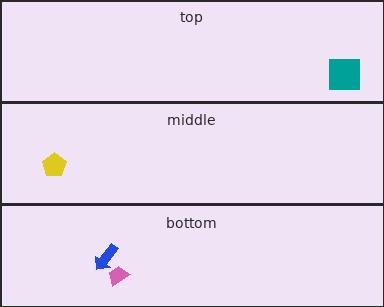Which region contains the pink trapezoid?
The bottom region.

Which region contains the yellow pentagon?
The middle region.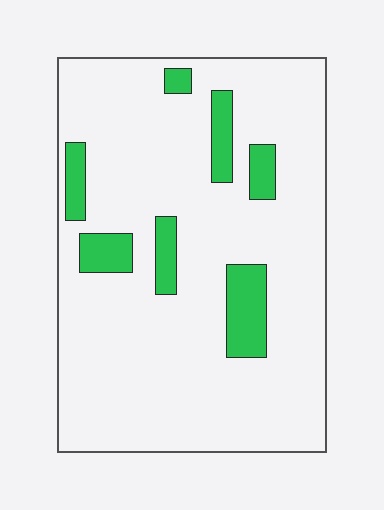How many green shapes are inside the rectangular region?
7.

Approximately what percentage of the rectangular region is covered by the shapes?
Approximately 15%.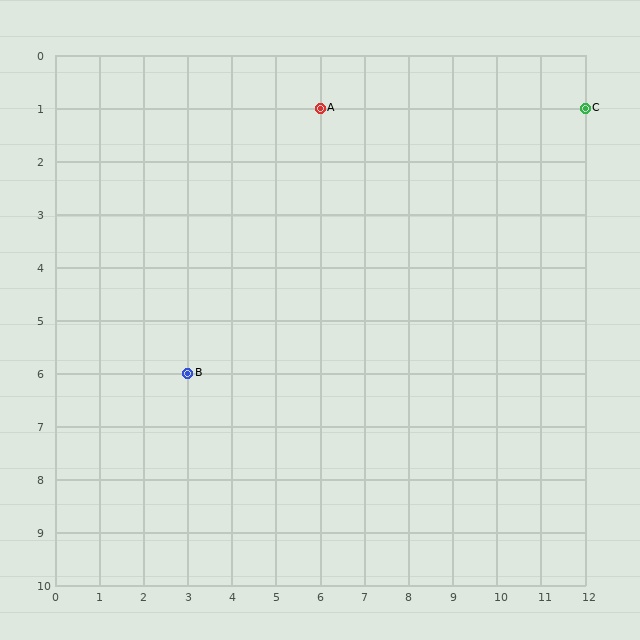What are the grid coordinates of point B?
Point B is at grid coordinates (3, 6).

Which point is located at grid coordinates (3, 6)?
Point B is at (3, 6).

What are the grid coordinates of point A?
Point A is at grid coordinates (6, 1).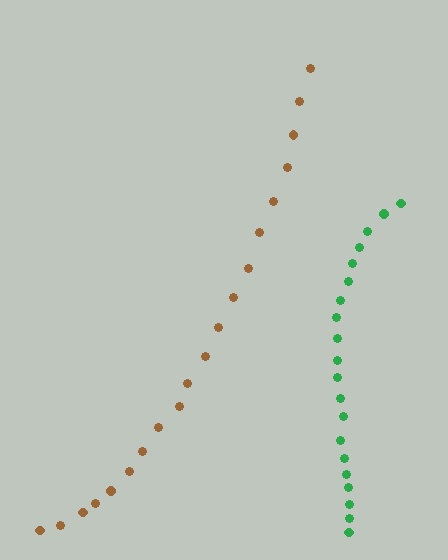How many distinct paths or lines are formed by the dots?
There are 2 distinct paths.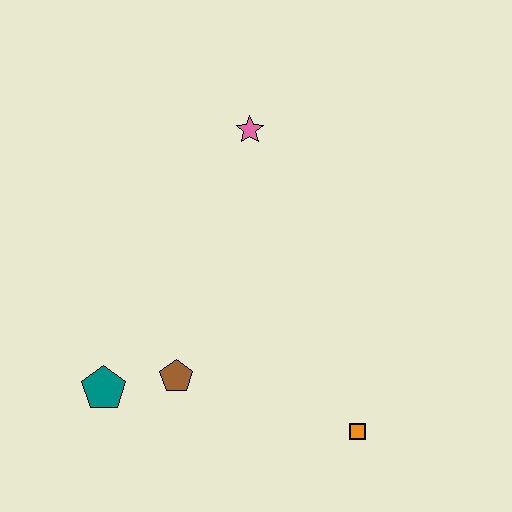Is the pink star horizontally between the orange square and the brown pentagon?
Yes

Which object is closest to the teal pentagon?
The brown pentagon is closest to the teal pentagon.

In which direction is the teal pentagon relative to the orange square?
The teal pentagon is to the left of the orange square.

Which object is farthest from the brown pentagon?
The pink star is farthest from the brown pentagon.